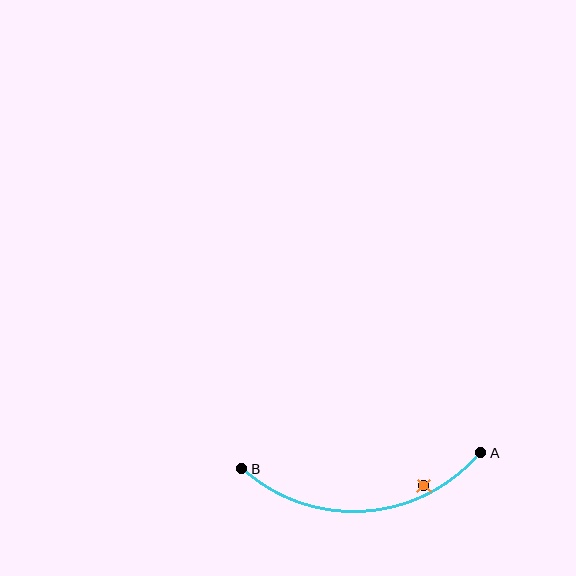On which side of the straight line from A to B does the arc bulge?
The arc bulges below the straight line connecting A and B.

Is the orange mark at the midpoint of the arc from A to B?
No — the orange mark does not lie on the arc at all. It sits slightly inside the curve.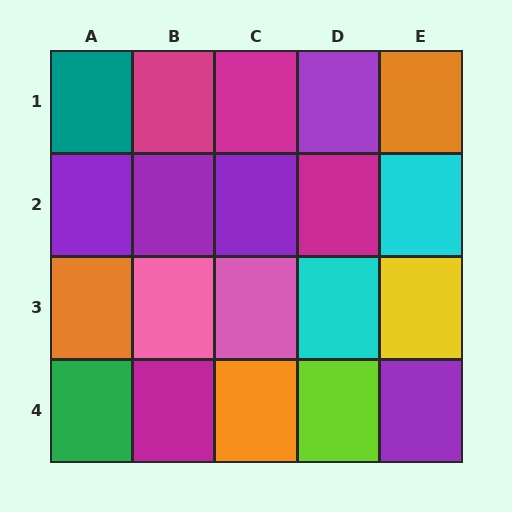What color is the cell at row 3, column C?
Pink.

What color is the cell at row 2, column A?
Purple.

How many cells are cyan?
2 cells are cyan.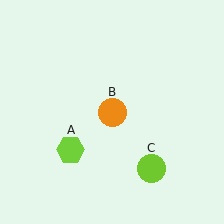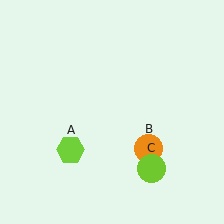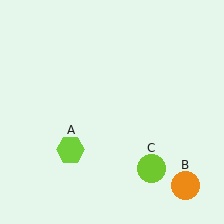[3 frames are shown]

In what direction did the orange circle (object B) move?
The orange circle (object B) moved down and to the right.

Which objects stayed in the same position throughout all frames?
Lime hexagon (object A) and lime circle (object C) remained stationary.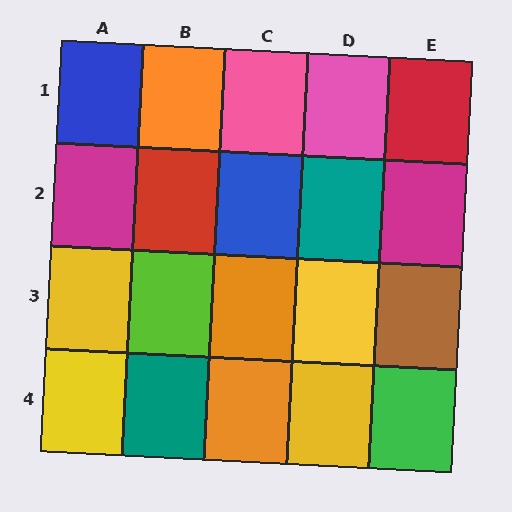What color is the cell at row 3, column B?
Lime.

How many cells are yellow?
4 cells are yellow.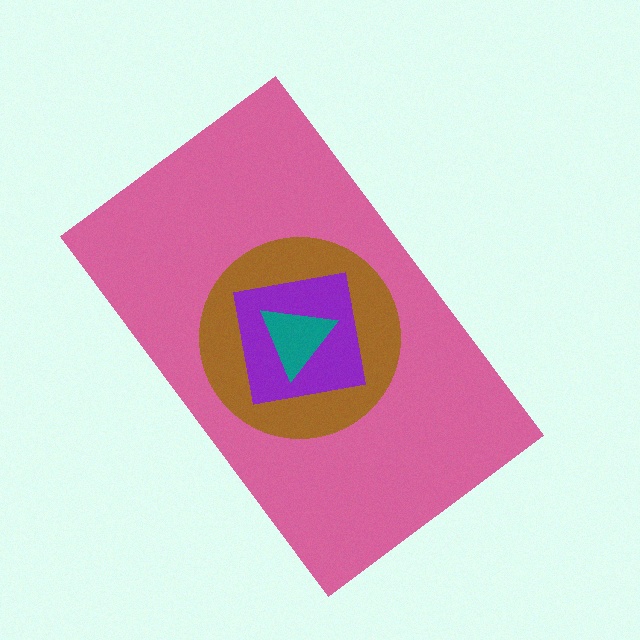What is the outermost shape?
The pink rectangle.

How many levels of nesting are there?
4.